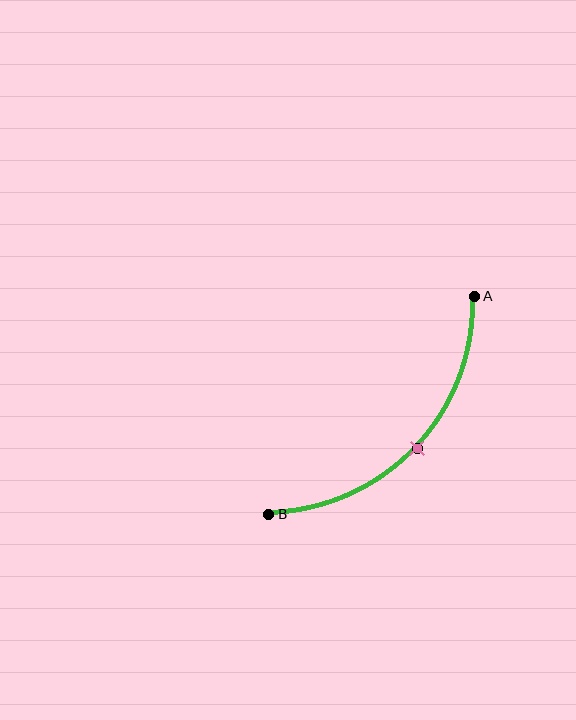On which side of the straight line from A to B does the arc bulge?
The arc bulges below and to the right of the straight line connecting A and B.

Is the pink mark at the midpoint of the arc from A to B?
Yes. The pink mark lies on the arc at equal arc-length from both A and B — it is the arc midpoint.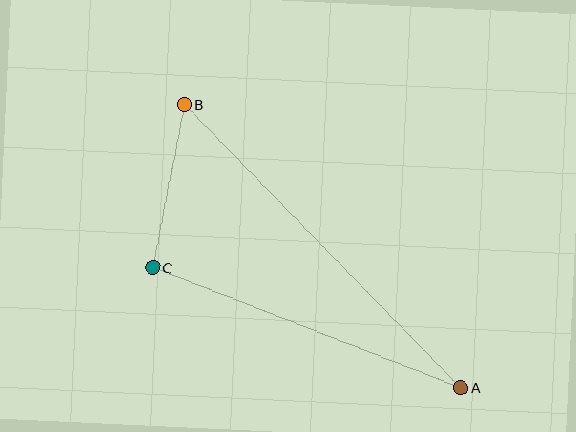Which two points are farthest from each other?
Points A and B are farthest from each other.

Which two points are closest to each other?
Points B and C are closest to each other.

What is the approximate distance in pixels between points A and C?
The distance between A and C is approximately 330 pixels.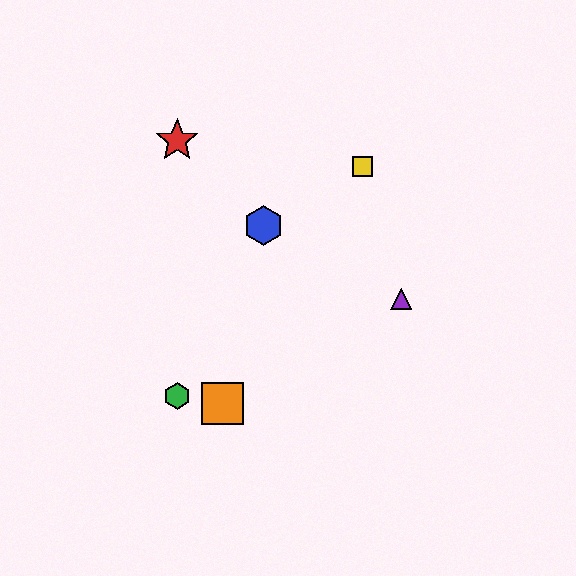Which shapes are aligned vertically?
The red star, the green hexagon are aligned vertically.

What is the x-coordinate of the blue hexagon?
The blue hexagon is at x≈263.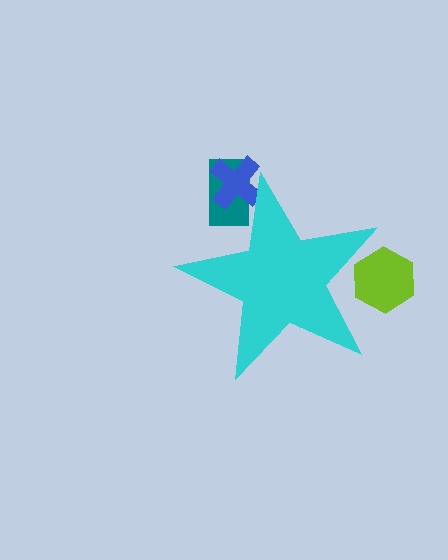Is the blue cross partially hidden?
Yes, the blue cross is partially hidden behind the cyan star.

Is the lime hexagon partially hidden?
Yes, the lime hexagon is partially hidden behind the cyan star.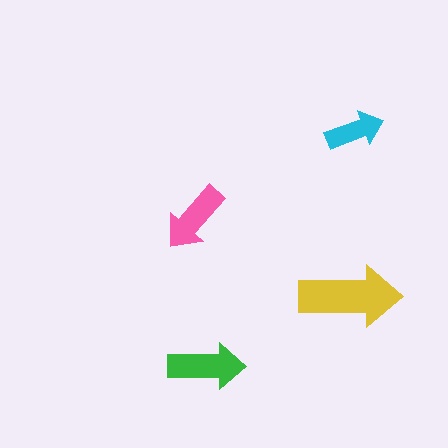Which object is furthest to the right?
The cyan arrow is rightmost.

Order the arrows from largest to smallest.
the yellow one, the green one, the pink one, the cyan one.